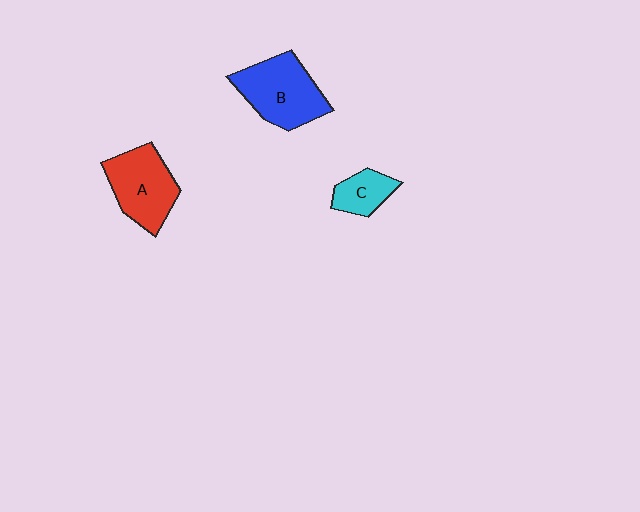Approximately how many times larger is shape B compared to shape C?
Approximately 2.2 times.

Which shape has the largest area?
Shape B (blue).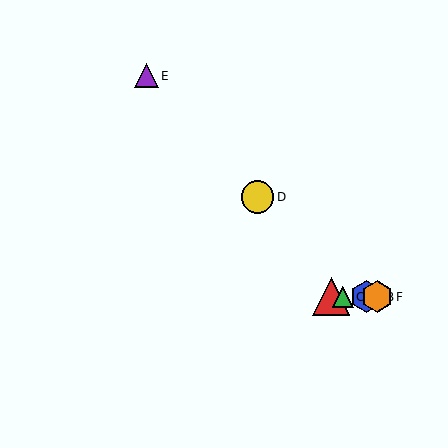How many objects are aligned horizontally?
4 objects (A, B, C, F) are aligned horizontally.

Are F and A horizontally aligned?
Yes, both are at y≈297.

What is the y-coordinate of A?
Object A is at y≈297.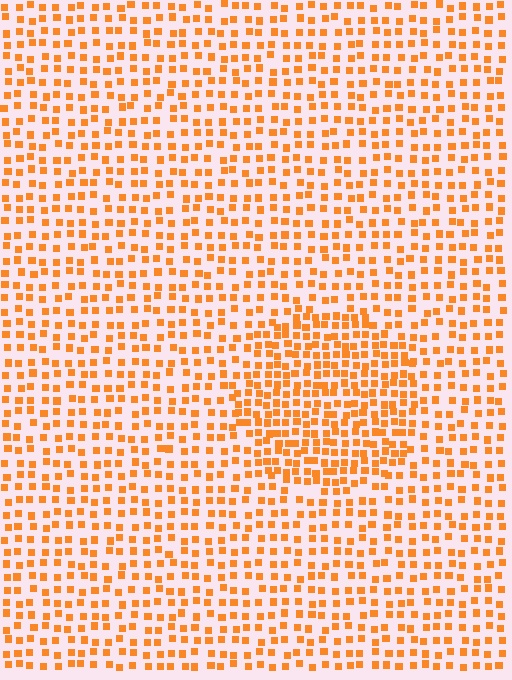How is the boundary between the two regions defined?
The boundary is defined by a change in element density (approximately 1.7x ratio). All elements are the same color, size, and shape.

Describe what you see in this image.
The image contains small orange elements arranged at two different densities. A circle-shaped region is visible where the elements are more densely packed than the surrounding area.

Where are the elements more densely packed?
The elements are more densely packed inside the circle boundary.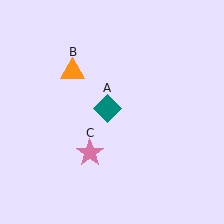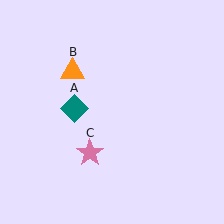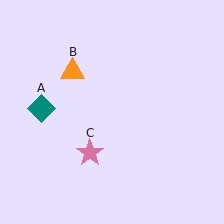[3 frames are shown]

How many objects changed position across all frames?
1 object changed position: teal diamond (object A).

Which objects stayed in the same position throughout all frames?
Orange triangle (object B) and pink star (object C) remained stationary.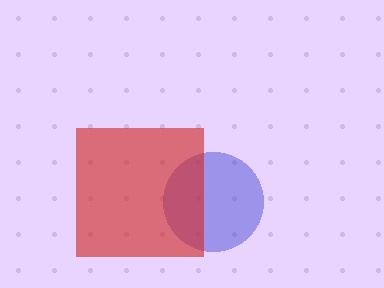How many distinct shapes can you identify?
There are 2 distinct shapes: a blue circle, a red square.